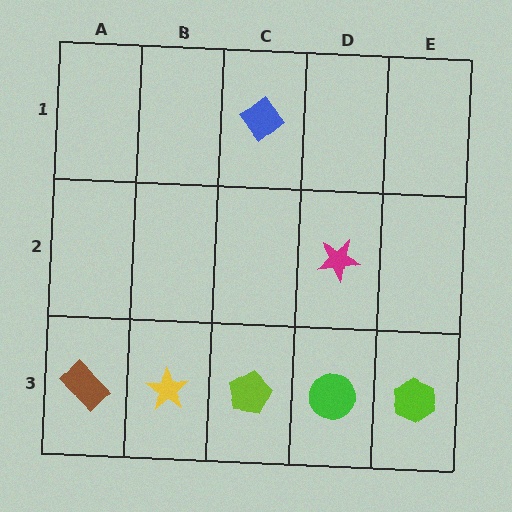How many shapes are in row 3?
5 shapes.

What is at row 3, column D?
A green circle.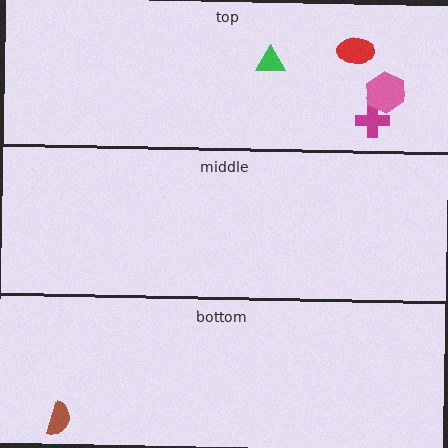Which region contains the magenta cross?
The top region.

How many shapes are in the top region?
4.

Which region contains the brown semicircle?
The bottom region.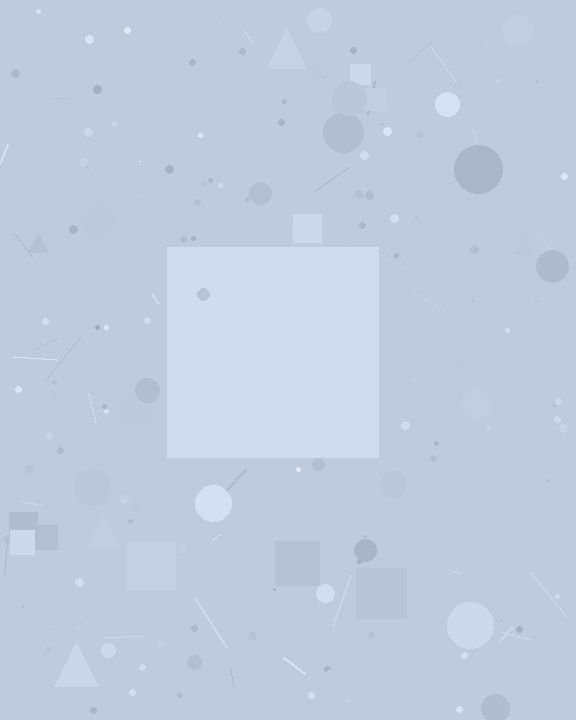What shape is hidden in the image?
A square is hidden in the image.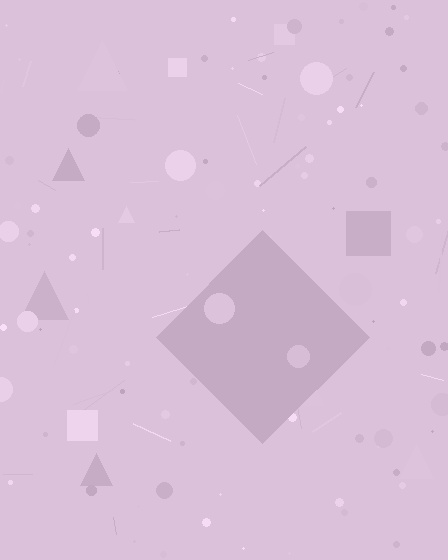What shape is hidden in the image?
A diamond is hidden in the image.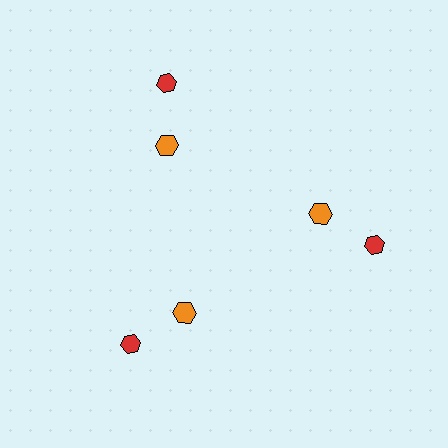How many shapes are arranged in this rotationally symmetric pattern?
There are 6 shapes, arranged in 3 groups of 2.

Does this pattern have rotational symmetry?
Yes, this pattern has 3-fold rotational symmetry. It looks the same after rotating 120 degrees around the center.